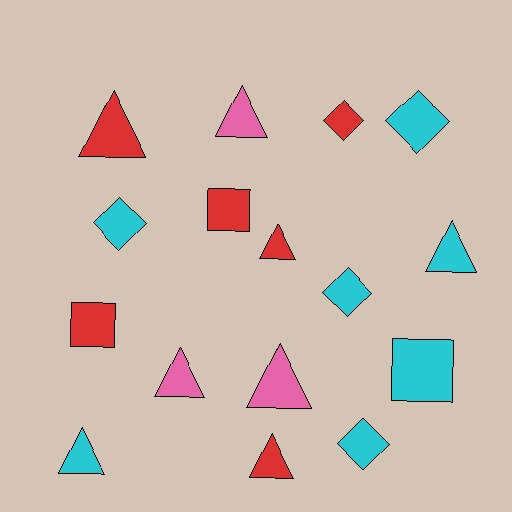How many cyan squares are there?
There is 1 cyan square.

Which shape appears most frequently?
Triangle, with 8 objects.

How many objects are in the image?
There are 16 objects.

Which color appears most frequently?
Cyan, with 7 objects.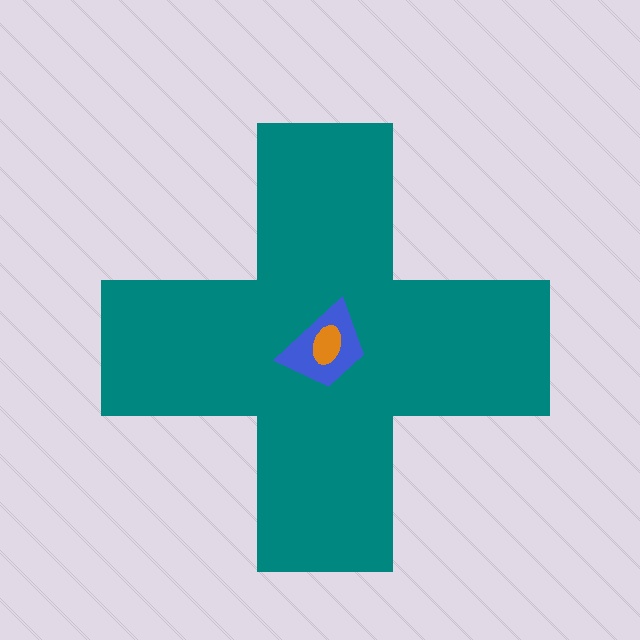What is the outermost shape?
The teal cross.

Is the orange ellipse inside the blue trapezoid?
Yes.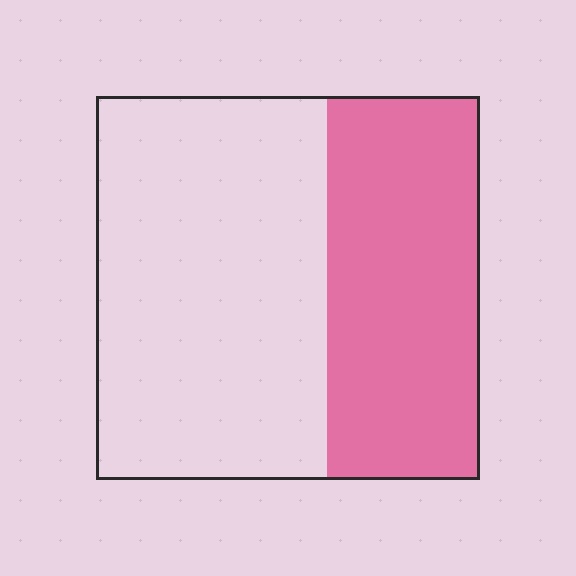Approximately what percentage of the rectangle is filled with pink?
Approximately 40%.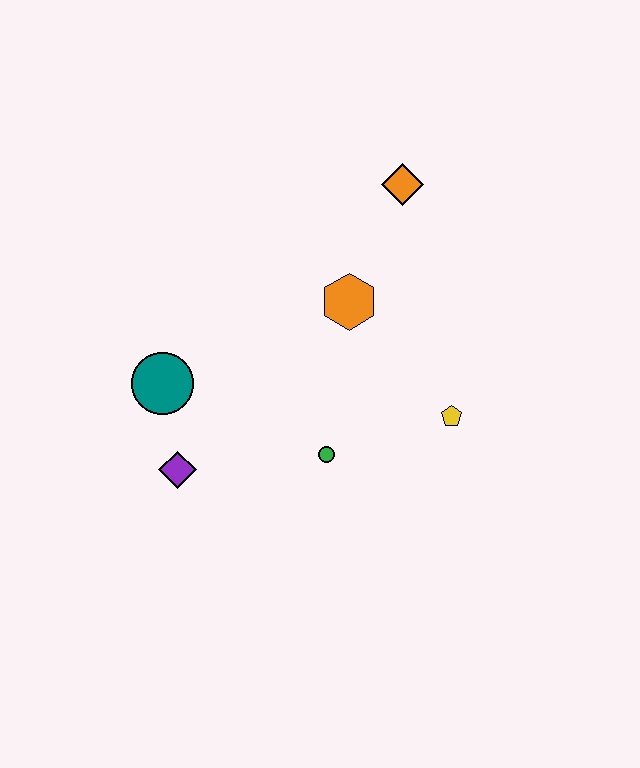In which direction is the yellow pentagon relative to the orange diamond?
The yellow pentagon is below the orange diamond.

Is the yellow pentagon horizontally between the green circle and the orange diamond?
No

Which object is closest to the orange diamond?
The orange hexagon is closest to the orange diamond.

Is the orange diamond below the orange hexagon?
No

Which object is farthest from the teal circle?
The orange diamond is farthest from the teal circle.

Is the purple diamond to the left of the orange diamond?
Yes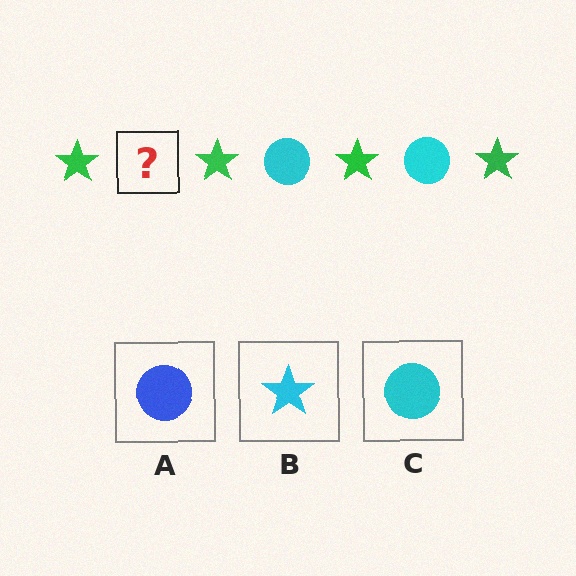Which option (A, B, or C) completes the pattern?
C.